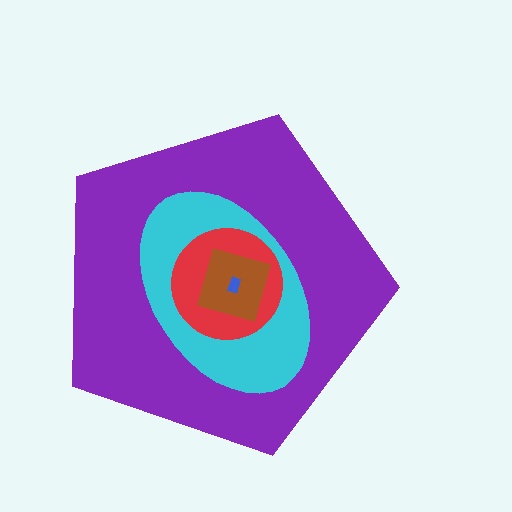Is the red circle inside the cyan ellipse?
Yes.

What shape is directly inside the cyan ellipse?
The red circle.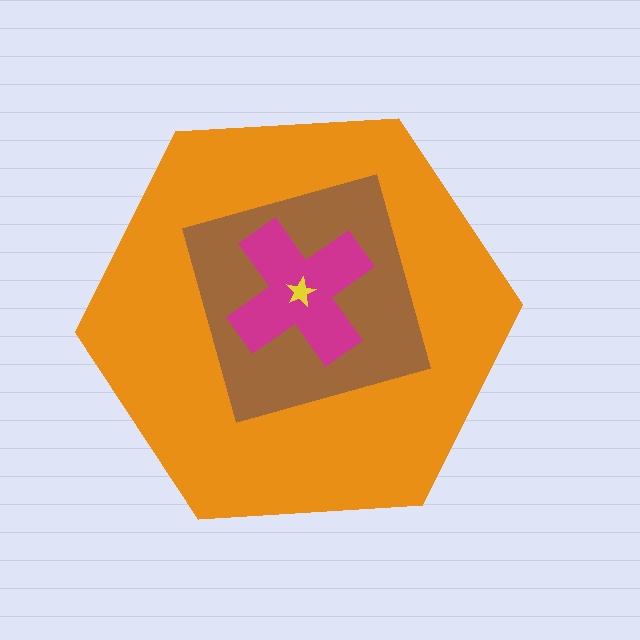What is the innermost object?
The yellow star.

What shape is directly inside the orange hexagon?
The brown square.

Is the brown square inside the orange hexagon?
Yes.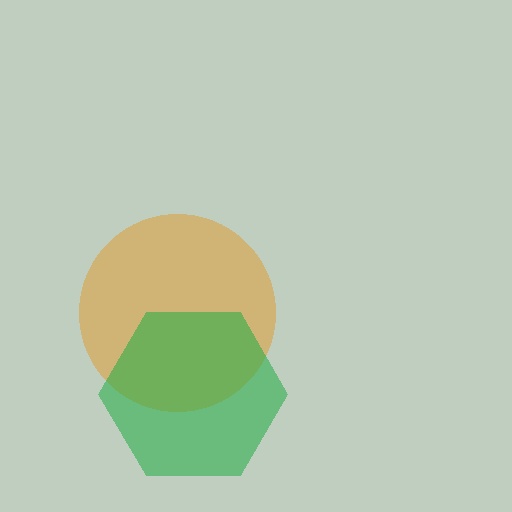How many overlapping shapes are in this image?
There are 2 overlapping shapes in the image.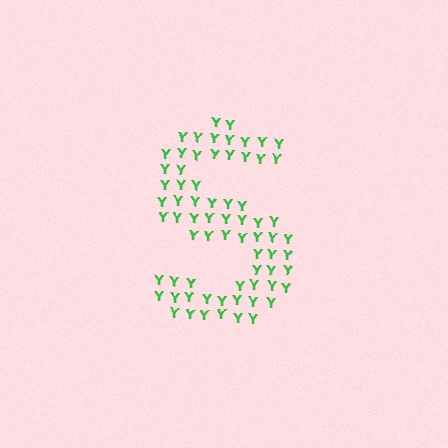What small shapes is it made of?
It is made of small letter Y's.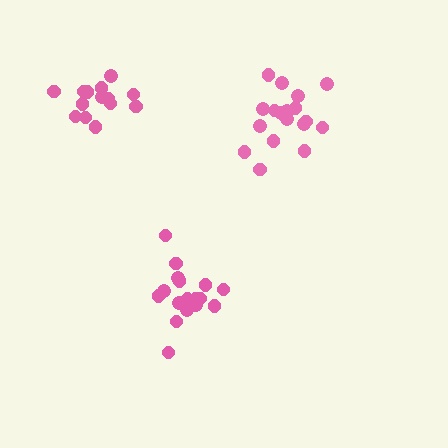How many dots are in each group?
Group 1: 17 dots, Group 2: 14 dots, Group 3: 18 dots (49 total).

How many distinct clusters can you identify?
There are 3 distinct clusters.